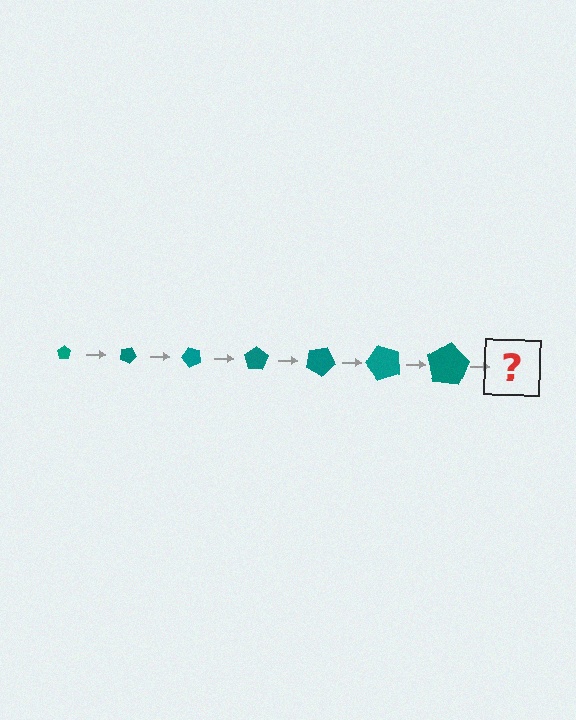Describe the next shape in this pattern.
It should be a pentagon, larger than the previous one and rotated 175 degrees from the start.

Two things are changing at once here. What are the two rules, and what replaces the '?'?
The two rules are that the pentagon grows larger each step and it rotates 25 degrees each step. The '?' should be a pentagon, larger than the previous one and rotated 175 degrees from the start.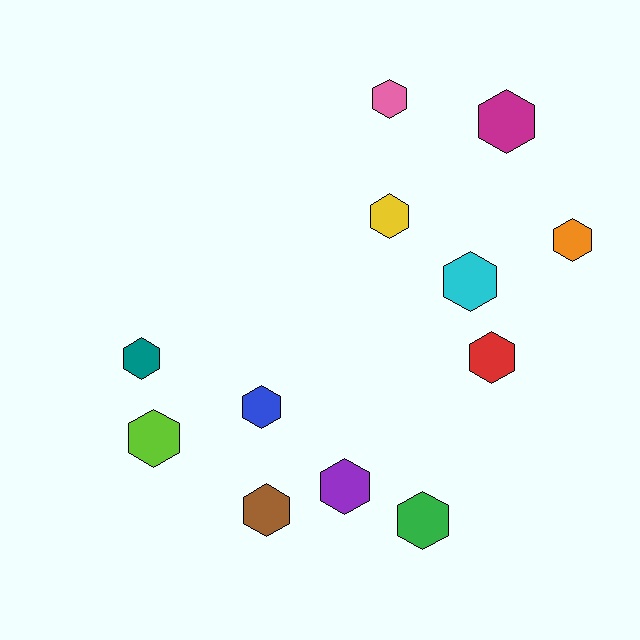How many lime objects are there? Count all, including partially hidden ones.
There is 1 lime object.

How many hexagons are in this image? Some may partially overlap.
There are 12 hexagons.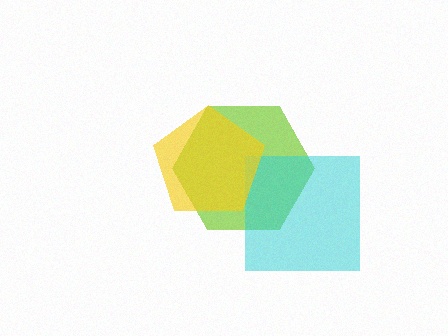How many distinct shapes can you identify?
There are 3 distinct shapes: a lime hexagon, a cyan square, a yellow pentagon.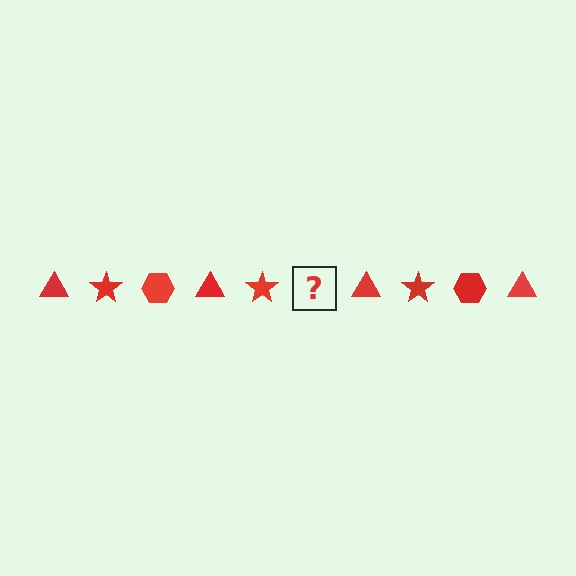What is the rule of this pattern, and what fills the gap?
The rule is that the pattern cycles through triangle, star, hexagon shapes in red. The gap should be filled with a red hexagon.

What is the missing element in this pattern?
The missing element is a red hexagon.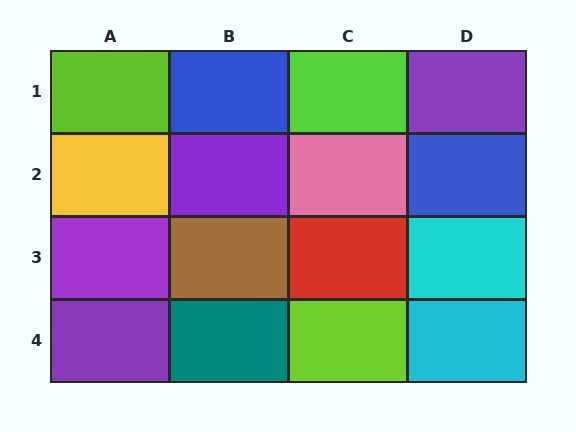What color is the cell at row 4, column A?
Purple.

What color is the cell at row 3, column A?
Purple.